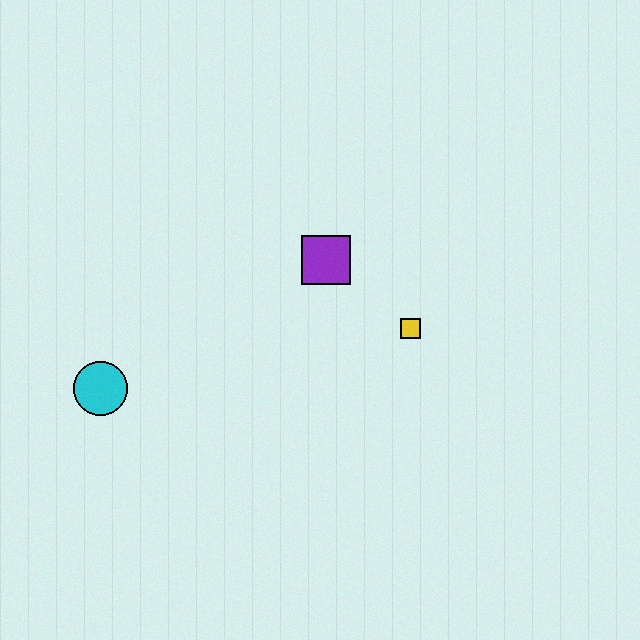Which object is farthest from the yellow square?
The cyan circle is farthest from the yellow square.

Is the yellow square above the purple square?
No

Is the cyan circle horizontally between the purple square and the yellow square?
No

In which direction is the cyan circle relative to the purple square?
The cyan circle is to the left of the purple square.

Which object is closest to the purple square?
The yellow square is closest to the purple square.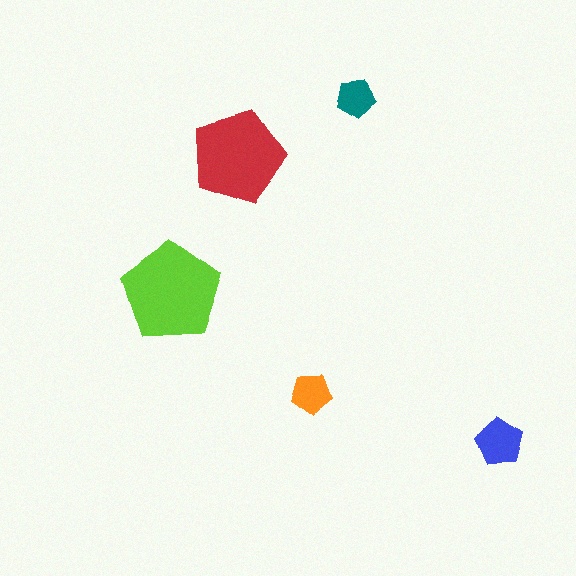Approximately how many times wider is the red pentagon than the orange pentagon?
About 2.5 times wider.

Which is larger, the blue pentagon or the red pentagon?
The red one.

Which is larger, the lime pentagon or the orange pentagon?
The lime one.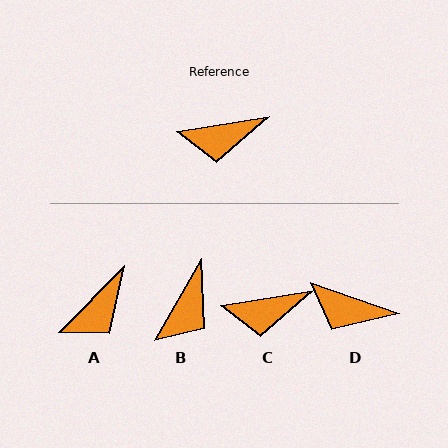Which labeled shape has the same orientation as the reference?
C.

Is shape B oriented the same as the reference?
No, it is off by about 51 degrees.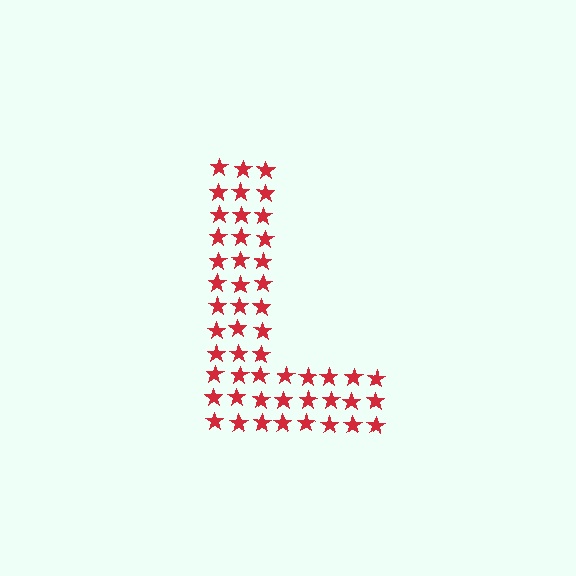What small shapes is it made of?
It is made of small stars.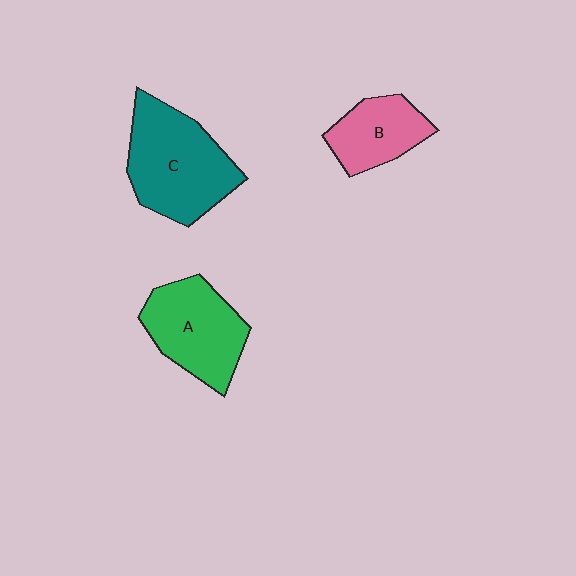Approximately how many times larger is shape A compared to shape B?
Approximately 1.4 times.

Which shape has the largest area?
Shape C (teal).